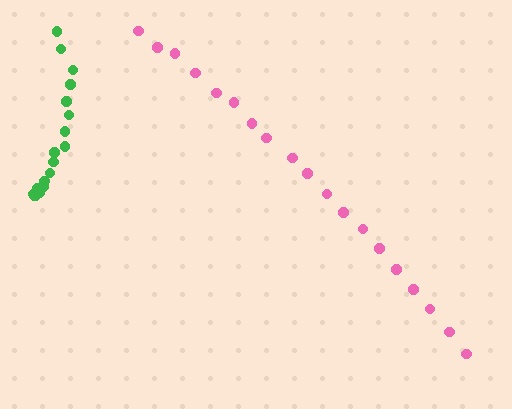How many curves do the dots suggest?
There are 2 distinct paths.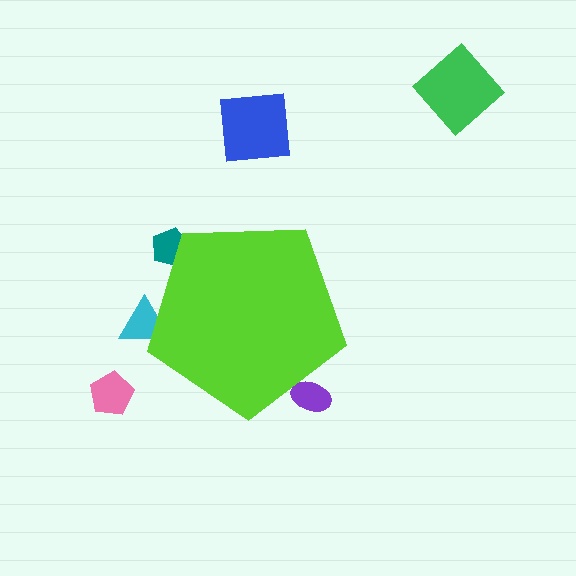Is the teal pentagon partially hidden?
Yes, the teal pentagon is partially hidden behind the lime pentagon.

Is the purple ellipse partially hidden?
Yes, the purple ellipse is partially hidden behind the lime pentagon.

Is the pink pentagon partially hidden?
No, the pink pentagon is fully visible.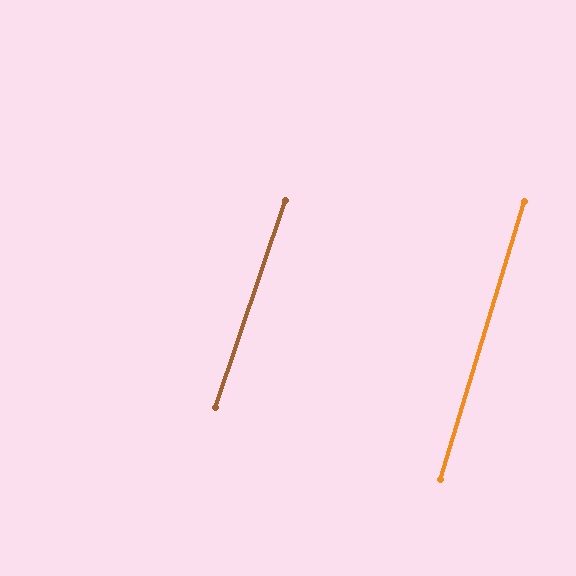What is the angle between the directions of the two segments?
Approximately 2 degrees.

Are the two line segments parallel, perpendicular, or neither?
Parallel — their directions differ by only 1.9°.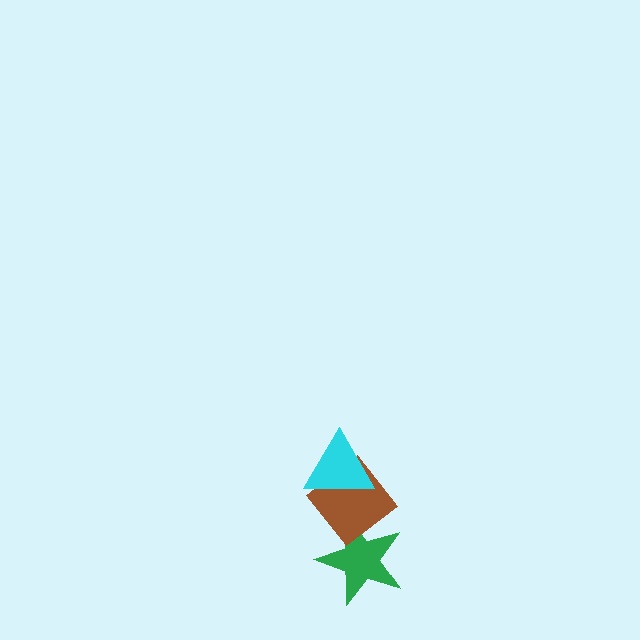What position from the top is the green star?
The green star is 3rd from the top.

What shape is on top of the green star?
The brown diamond is on top of the green star.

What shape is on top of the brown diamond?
The cyan triangle is on top of the brown diamond.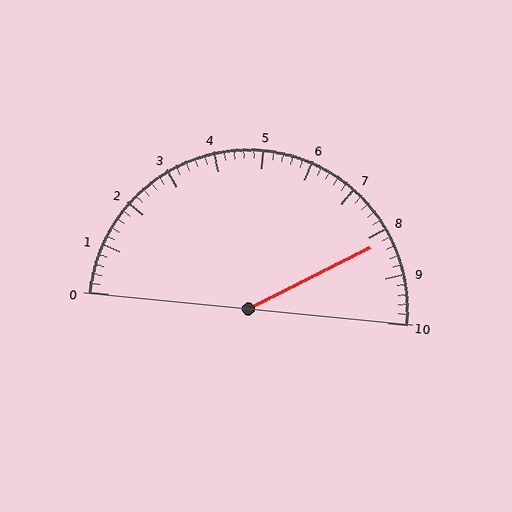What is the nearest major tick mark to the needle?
The nearest major tick mark is 8.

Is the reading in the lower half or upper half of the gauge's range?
The reading is in the upper half of the range (0 to 10).